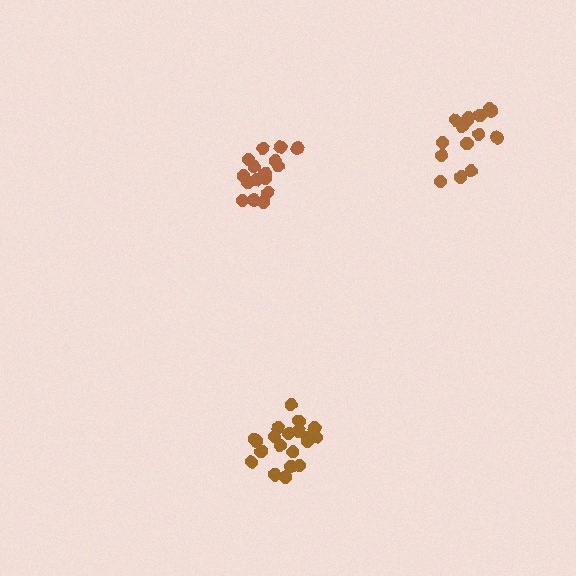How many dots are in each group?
Group 1: 20 dots, Group 2: 17 dots, Group 3: 16 dots (53 total).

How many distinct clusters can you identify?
There are 3 distinct clusters.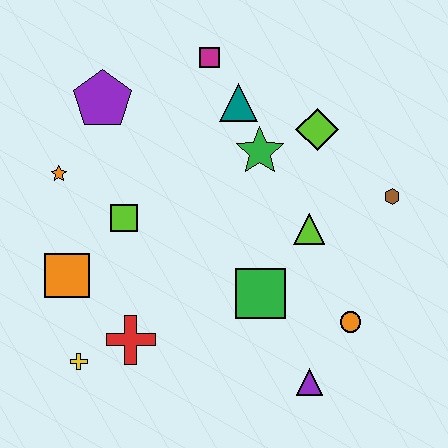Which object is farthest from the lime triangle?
The yellow cross is farthest from the lime triangle.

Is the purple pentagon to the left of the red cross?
Yes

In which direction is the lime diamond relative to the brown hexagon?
The lime diamond is to the left of the brown hexagon.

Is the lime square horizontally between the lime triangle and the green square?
No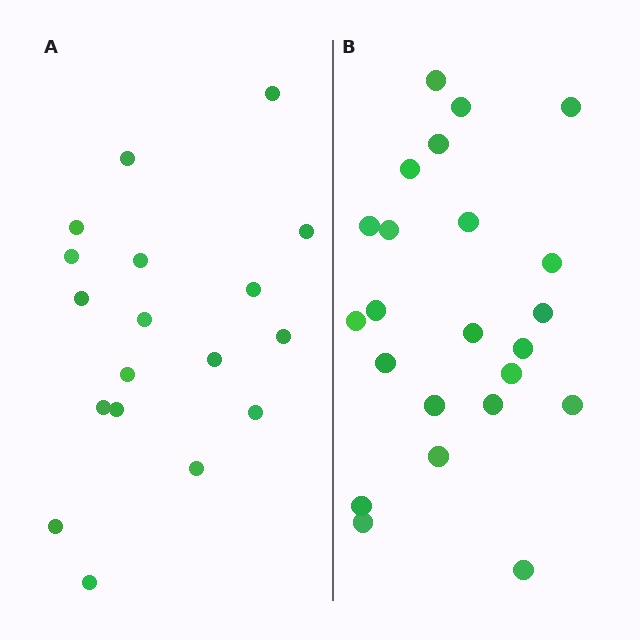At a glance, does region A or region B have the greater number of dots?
Region B (the right region) has more dots.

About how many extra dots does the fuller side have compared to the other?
Region B has about 5 more dots than region A.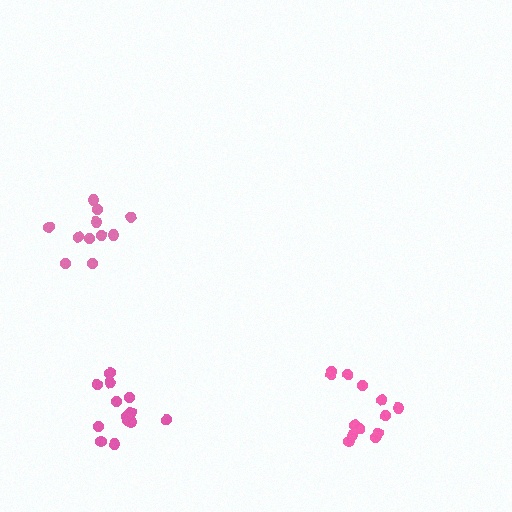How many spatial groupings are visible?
There are 3 spatial groupings.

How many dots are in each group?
Group 1: 13 dots, Group 2: 11 dots, Group 3: 13 dots (37 total).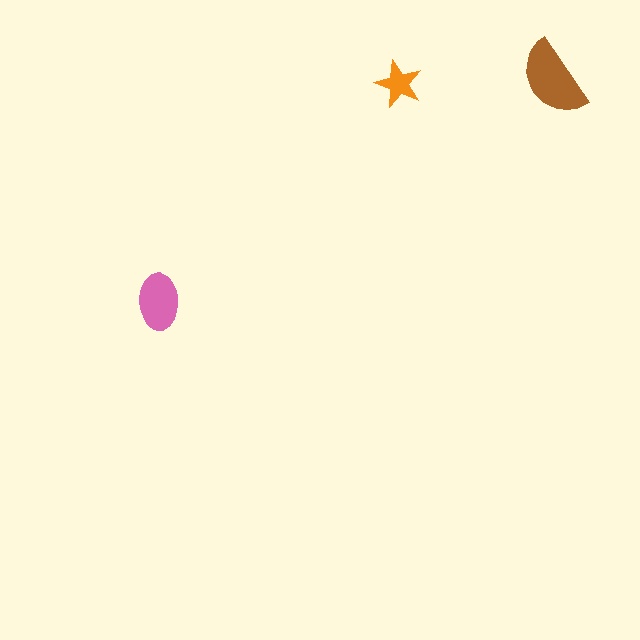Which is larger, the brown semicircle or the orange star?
The brown semicircle.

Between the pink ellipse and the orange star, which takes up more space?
The pink ellipse.